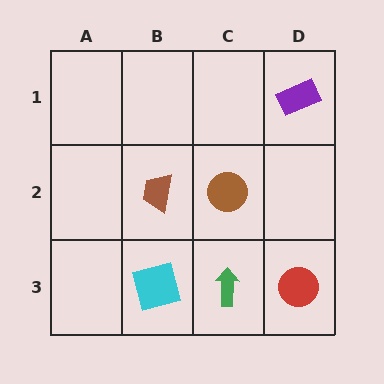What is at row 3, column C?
A green arrow.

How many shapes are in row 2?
2 shapes.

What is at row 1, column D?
A purple rectangle.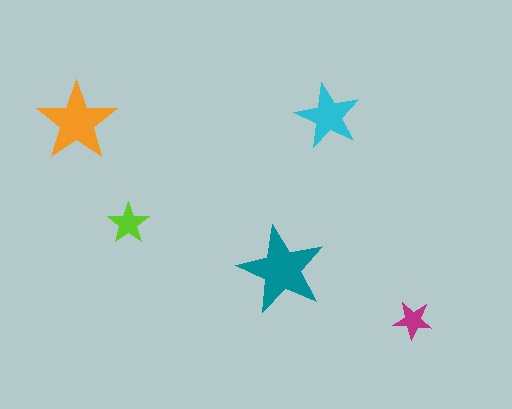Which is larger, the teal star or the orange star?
The teal one.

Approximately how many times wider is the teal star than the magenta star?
About 2.5 times wider.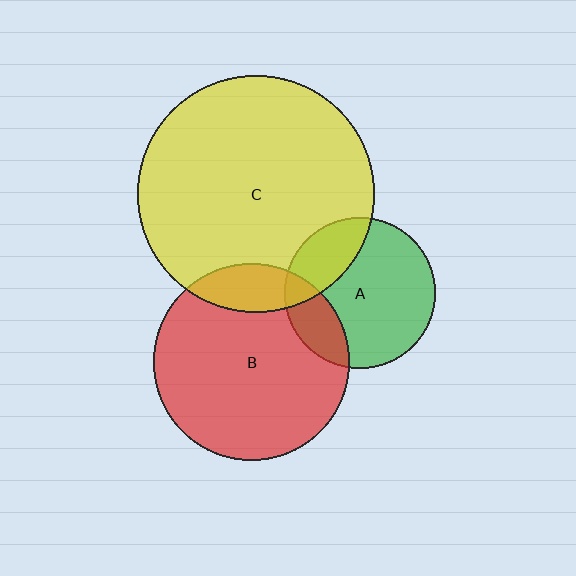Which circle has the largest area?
Circle C (yellow).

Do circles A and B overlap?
Yes.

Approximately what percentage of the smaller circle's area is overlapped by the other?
Approximately 20%.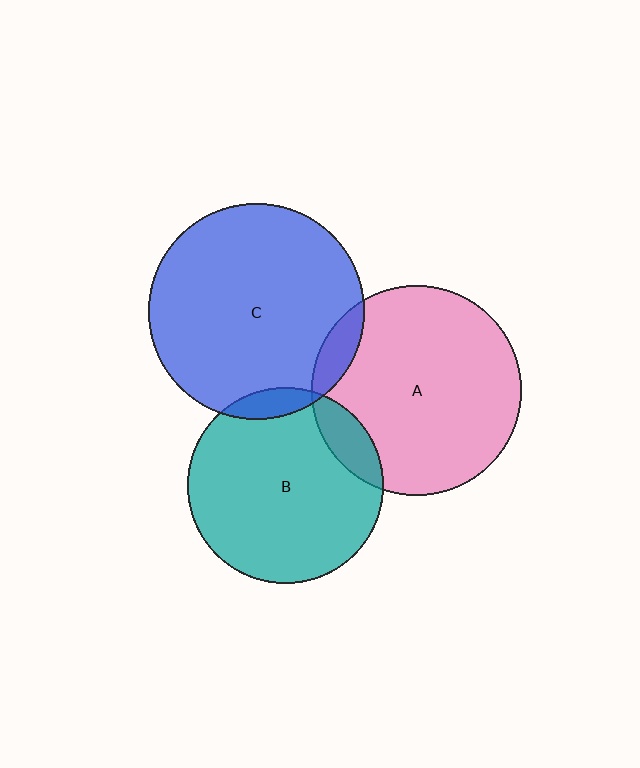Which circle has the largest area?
Circle C (blue).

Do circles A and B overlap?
Yes.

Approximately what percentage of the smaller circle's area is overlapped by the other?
Approximately 10%.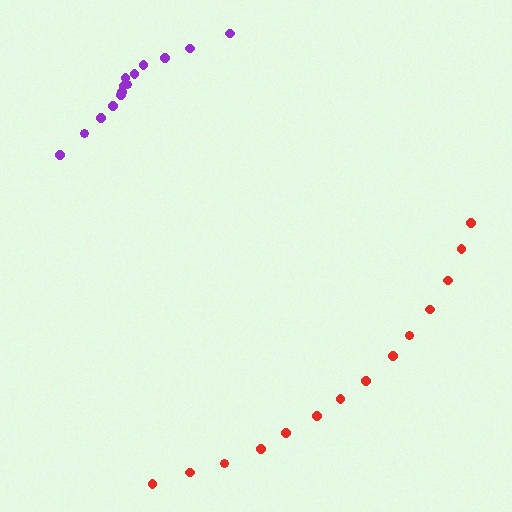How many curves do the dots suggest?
There are 2 distinct paths.